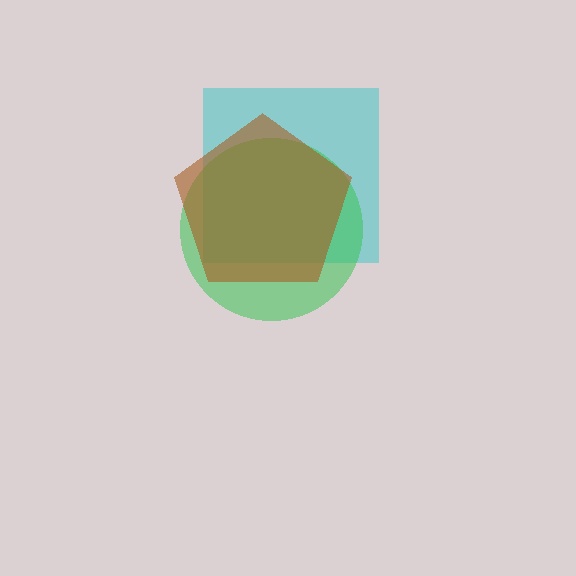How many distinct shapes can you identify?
There are 3 distinct shapes: a cyan square, a green circle, a brown pentagon.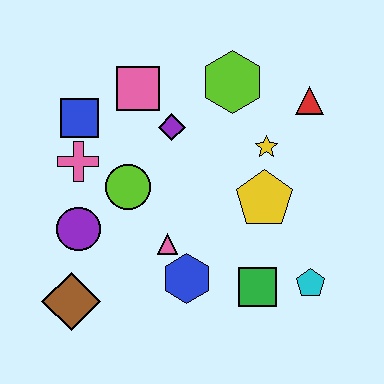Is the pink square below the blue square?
No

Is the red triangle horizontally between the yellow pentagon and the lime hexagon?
No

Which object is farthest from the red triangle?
The brown diamond is farthest from the red triangle.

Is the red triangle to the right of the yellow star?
Yes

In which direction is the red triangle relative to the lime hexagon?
The red triangle is to the right of the lime hexagon.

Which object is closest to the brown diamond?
The purple circle is closest to the brown diamond.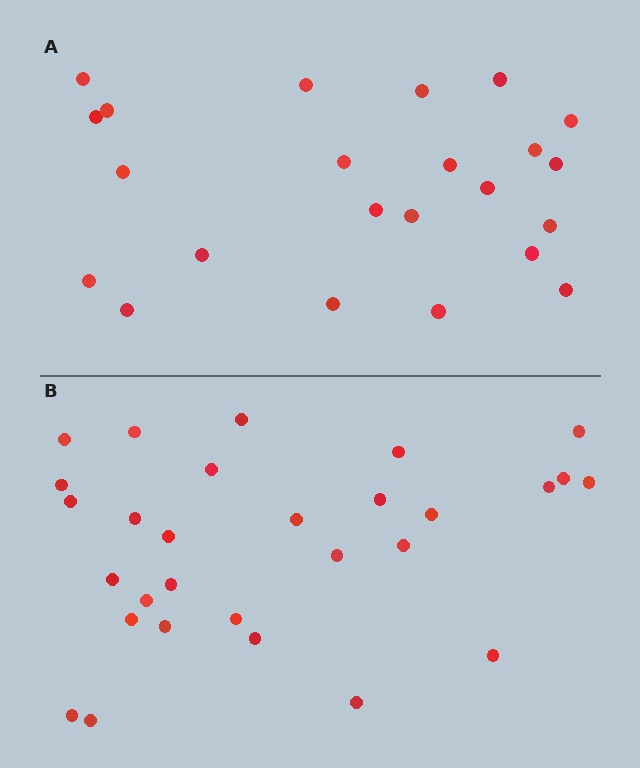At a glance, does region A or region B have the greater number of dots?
Region B (the bottom region) has more dots.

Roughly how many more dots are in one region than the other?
Region B has about 6 more dots than region A.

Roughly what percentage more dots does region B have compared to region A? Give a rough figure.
About 25% more.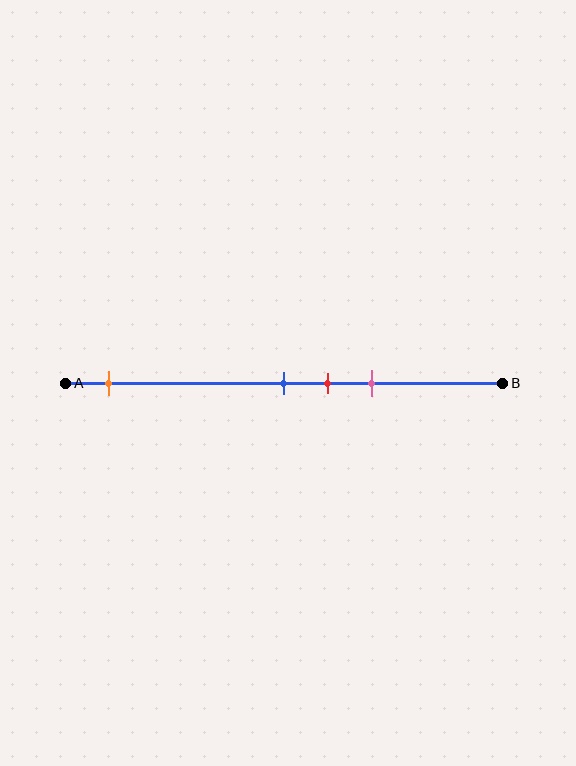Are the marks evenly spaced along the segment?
No, the marks are not evenly spaced.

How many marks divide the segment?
There are 4 marks dividing the segment.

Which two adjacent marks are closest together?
The blue and red marks are the closest adjacent pair.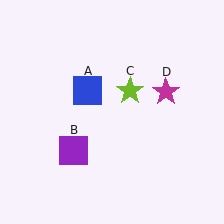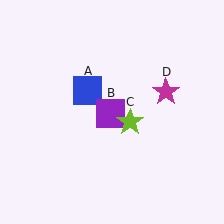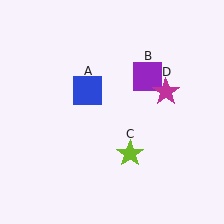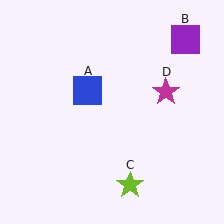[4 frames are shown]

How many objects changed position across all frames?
2 objects changed position: purple square (object B), lime star (object C).